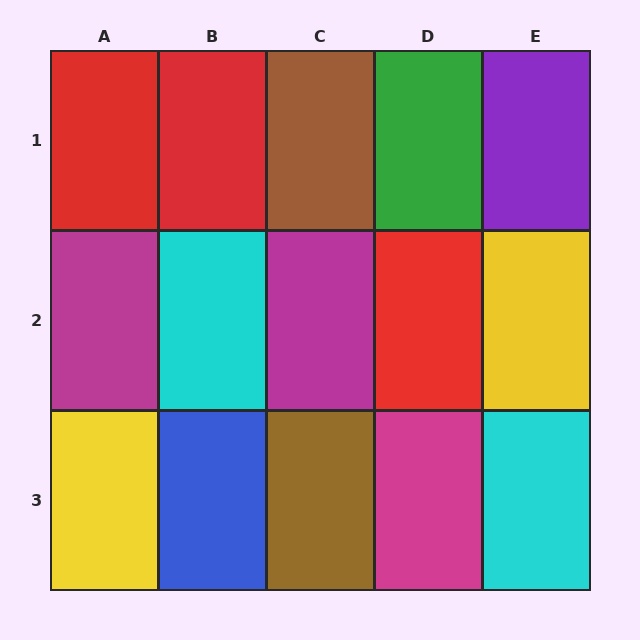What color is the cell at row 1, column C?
Brown.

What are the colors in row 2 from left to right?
Magenta, cyan, magenta, red, yellow.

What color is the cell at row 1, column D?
Green.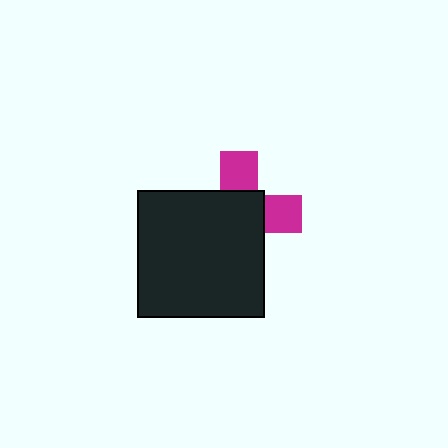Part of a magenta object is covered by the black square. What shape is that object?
It is a cross.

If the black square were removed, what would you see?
You would see the complete magenta cross.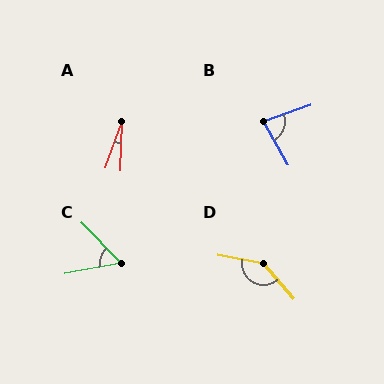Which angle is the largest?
D, at approximately 142 degrees.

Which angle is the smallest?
A, at approximately 18 degrees.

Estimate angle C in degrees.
Approximately 56 degrees.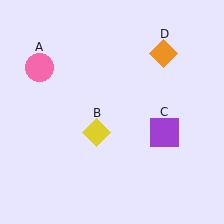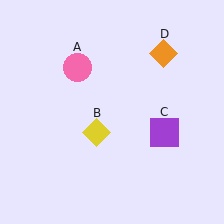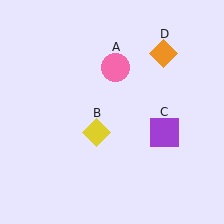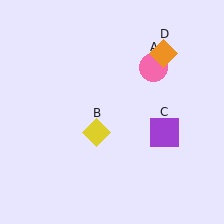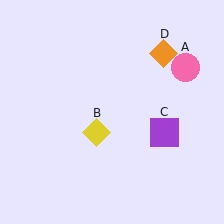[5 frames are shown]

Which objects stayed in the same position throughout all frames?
Yellow diamond (object B) and purple square (object C) and orange diamond (object D) remained stationary.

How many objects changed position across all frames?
1 object changed position: pink circle (object A).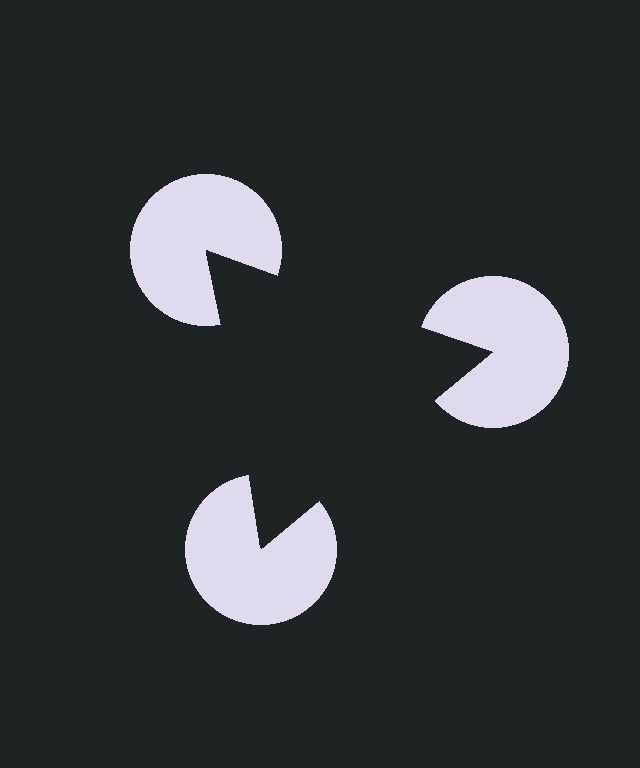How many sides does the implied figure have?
3 sides.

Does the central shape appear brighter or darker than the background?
It typically appears slightly darker than the background, even though no actual brightness change is drawn.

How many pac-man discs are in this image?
There are 3 — one at each vertex of the illusory triangle.